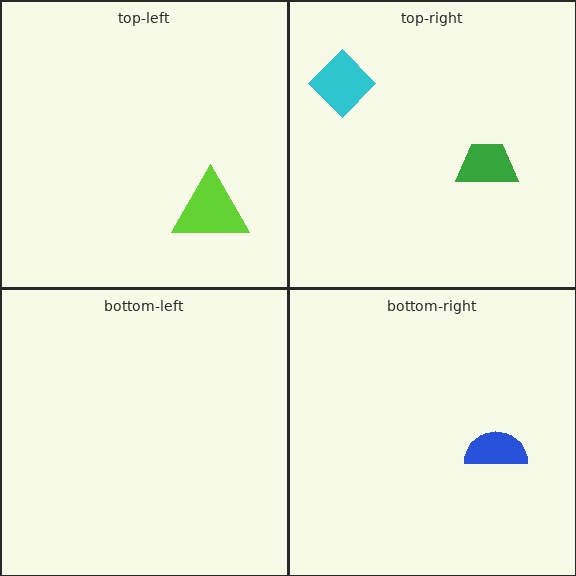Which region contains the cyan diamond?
The top-right region.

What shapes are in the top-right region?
The green trapezoid, the cyan diamond.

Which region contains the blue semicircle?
The bottom-right region.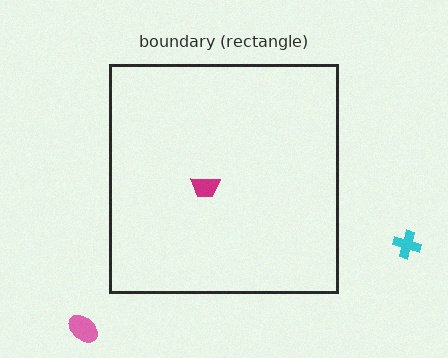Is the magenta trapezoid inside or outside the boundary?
Inside.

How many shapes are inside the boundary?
1 inside, 2 outside.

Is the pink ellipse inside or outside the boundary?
Outside.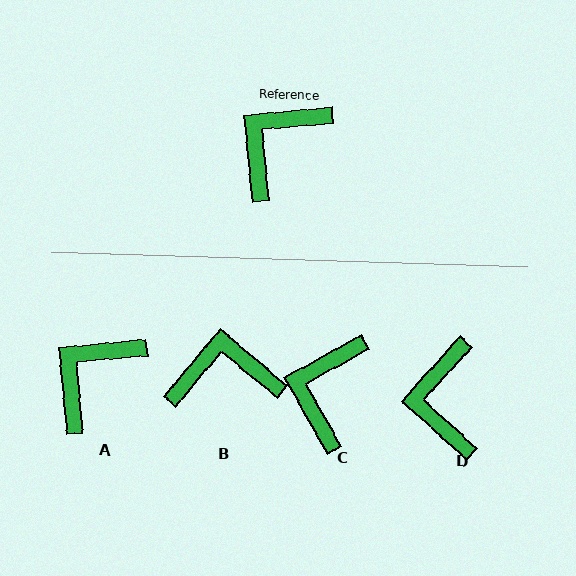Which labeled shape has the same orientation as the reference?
A.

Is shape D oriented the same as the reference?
No, it is off by about 43 degrees.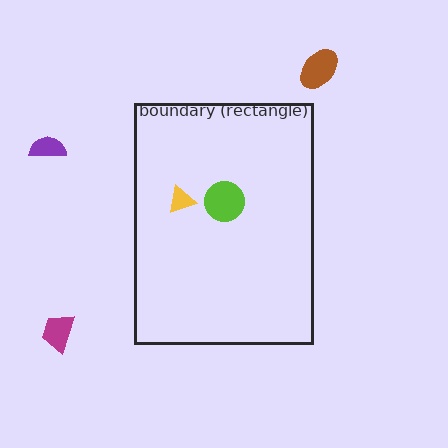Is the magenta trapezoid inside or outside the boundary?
Outside.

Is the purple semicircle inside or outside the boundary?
Outside.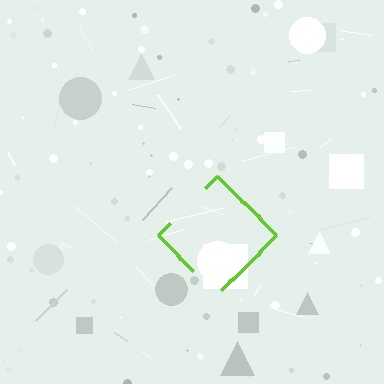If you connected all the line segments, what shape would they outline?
They would outline a diamond.